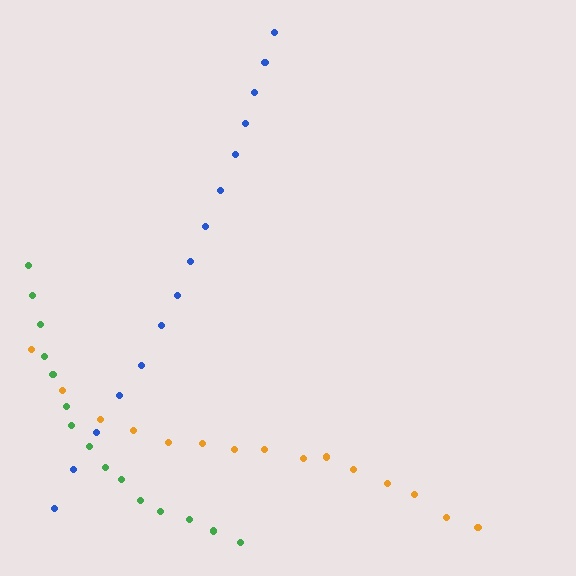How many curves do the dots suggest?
There are 3 distinct paths.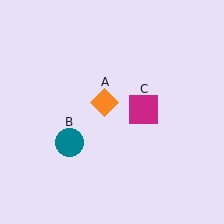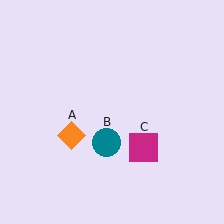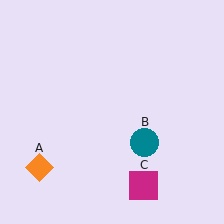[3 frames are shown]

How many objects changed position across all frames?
3 objects changed position: orange diamond (object A), teal circle (object B), magenta square (object C).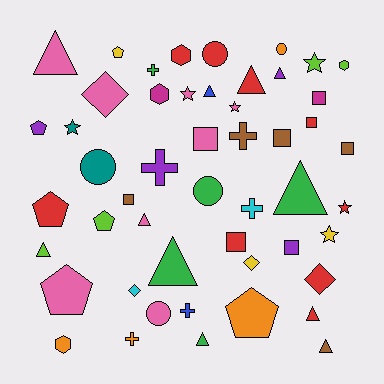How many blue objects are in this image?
There are 2 blue objects.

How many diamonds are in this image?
There are 4 diamonds.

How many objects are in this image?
There are 50 objects.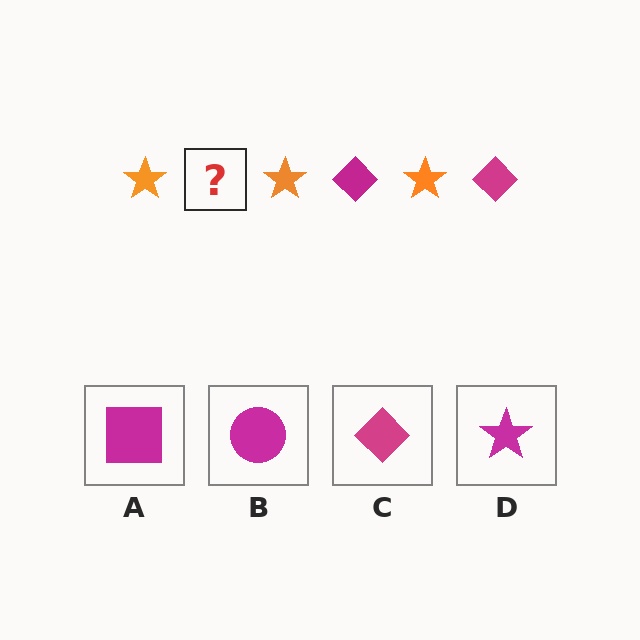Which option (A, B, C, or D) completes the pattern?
C.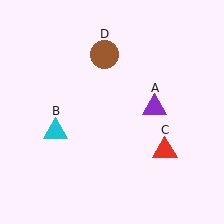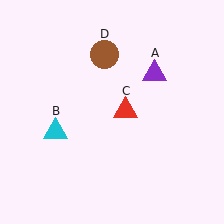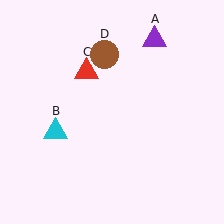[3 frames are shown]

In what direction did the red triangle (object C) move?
The red triangle (object C) moved up and to the left.